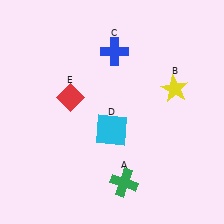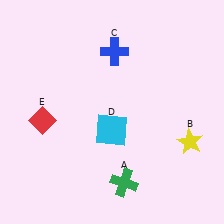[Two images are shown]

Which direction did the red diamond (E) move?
The red diamond (E) moved left.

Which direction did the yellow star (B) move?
The yellow star (B) moved down.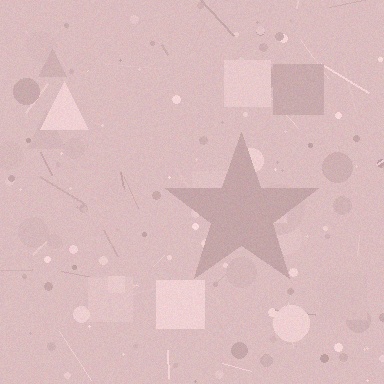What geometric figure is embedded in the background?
A star is embedded in the background.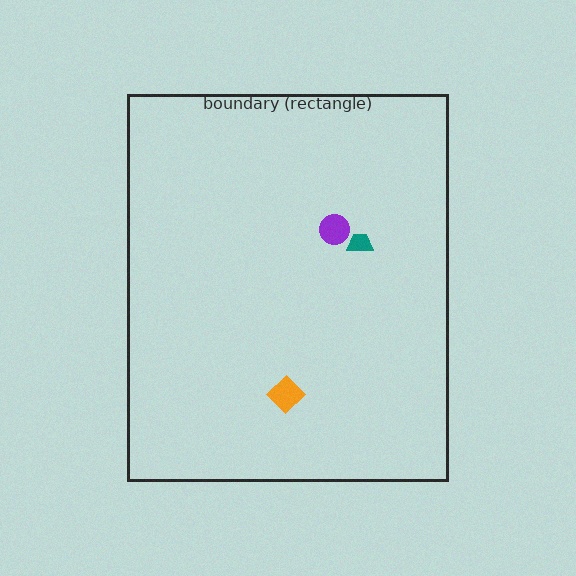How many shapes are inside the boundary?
3 inside, 0 outside.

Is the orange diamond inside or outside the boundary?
Inside.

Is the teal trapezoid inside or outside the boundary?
Inside.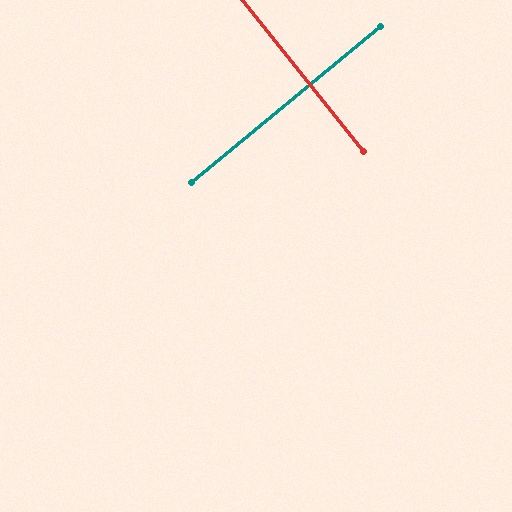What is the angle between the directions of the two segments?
Approximately 89 degrees.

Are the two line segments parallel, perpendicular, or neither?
Perpendicular — they meet at approximately 89°.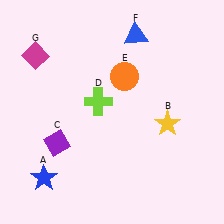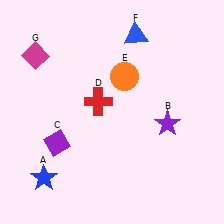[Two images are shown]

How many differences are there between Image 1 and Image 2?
There are 2 differences between the two images.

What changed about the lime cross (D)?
In Image 1, D is lime. In Image 2, it changed to red.